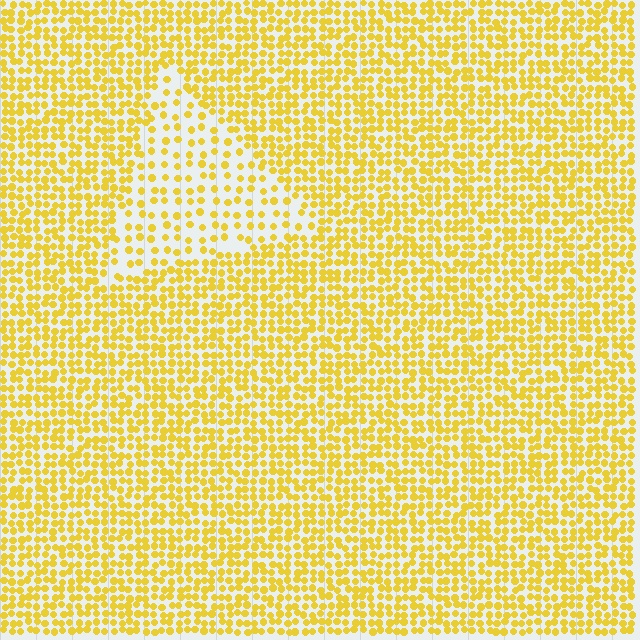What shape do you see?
I see a triangle.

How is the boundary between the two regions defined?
The boundary is defined by a change in element density (approximately 2.1x ratio). All elements are the same color, size, and shape.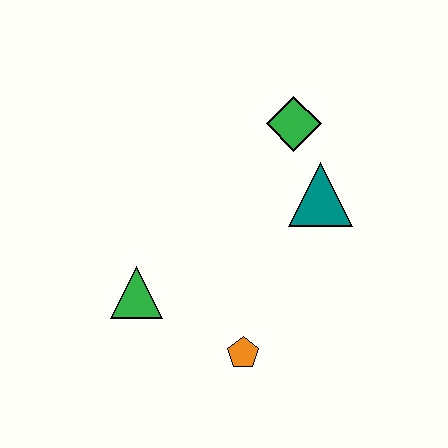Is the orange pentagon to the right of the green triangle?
Yes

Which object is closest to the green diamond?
The teal triangle is closest to the green diamond.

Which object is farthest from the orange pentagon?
The green diamond is farthest from the orange pentagon.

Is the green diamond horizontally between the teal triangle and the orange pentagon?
Yes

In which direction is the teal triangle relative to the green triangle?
The teal triangle is to the right of the green triangle.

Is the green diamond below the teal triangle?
No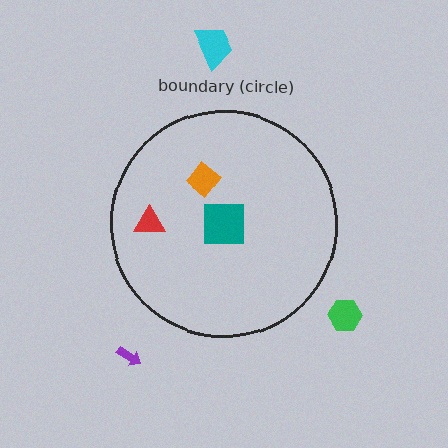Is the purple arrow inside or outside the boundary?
Outside.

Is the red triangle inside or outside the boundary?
Inside.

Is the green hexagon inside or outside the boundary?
Outside.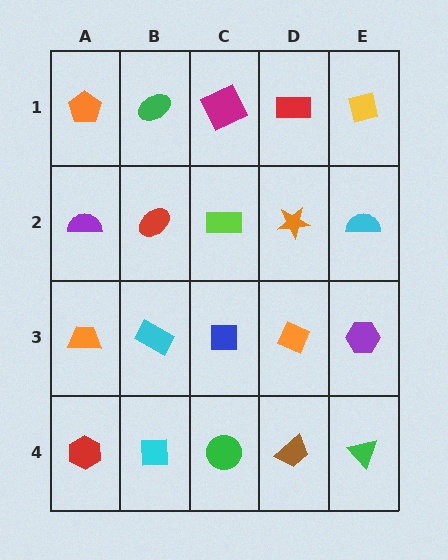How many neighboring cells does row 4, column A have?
2.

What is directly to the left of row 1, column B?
An orange pentagon.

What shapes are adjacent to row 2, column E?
A yellow square (row 1, column E), a purple hexagon (row 3, column E), an orange star (row 2, column D).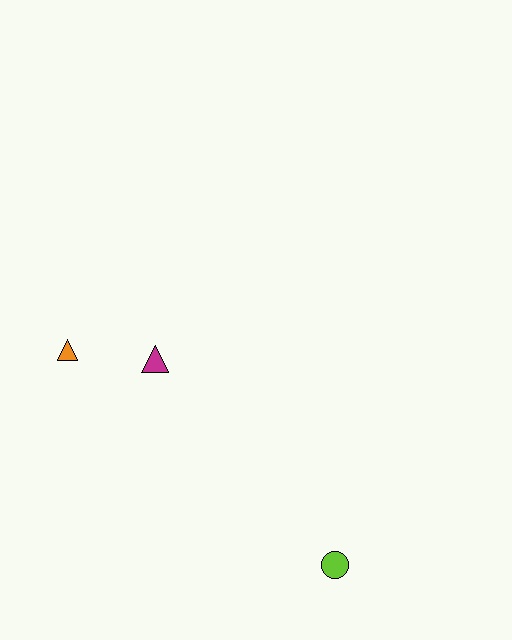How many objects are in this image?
There are 3 objects.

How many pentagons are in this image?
There are no pentagons.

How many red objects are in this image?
There are no red objects.